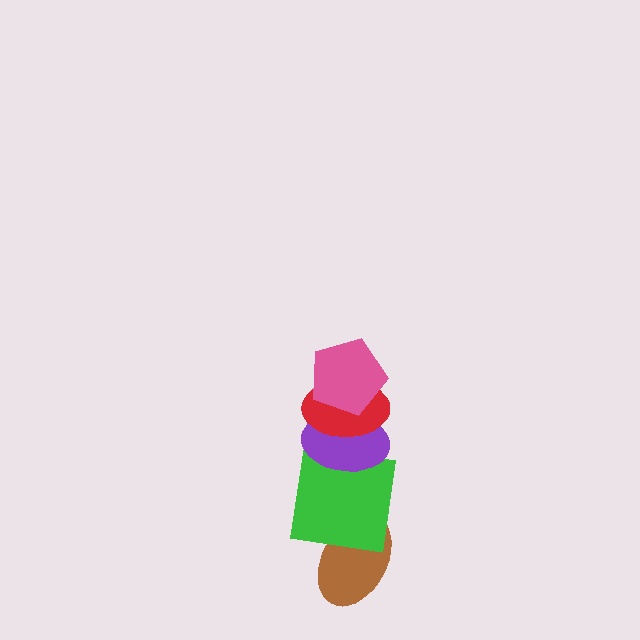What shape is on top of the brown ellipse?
The green square is on top of the brown ellipse.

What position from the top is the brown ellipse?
The brown ellipse is 5th from the top.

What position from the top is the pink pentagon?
The pink pentagon is 1st from the top.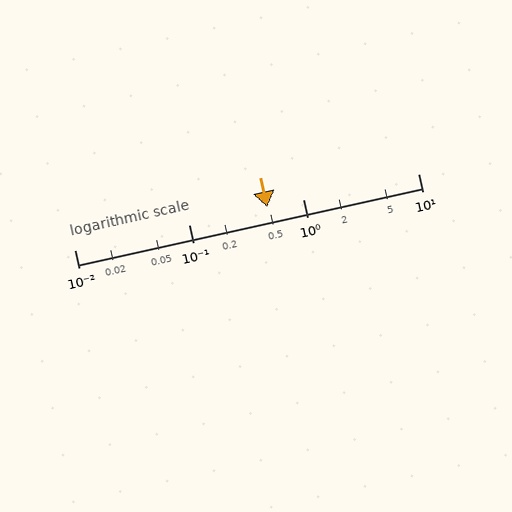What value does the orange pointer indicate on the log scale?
The pointer indicates approximately 0.48.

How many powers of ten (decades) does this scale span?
The scale spans 3 decades, from 0.01 to 10.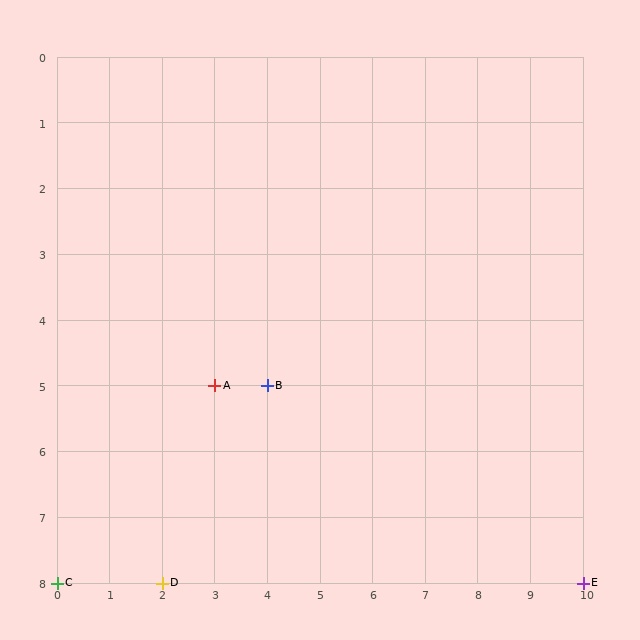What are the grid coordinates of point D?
Point D is at grid coordinates (2, 8).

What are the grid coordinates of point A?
Point A is at grid coordinates (3, 5).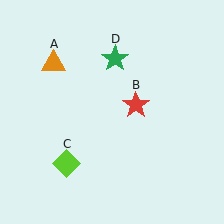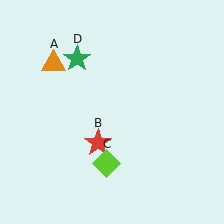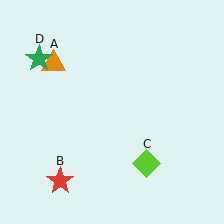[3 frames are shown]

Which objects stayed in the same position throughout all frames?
Orange triangle (object A) remained stationary.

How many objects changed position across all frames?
3 objects changed position: red star (object B), lime diamond (object C), green star (object D).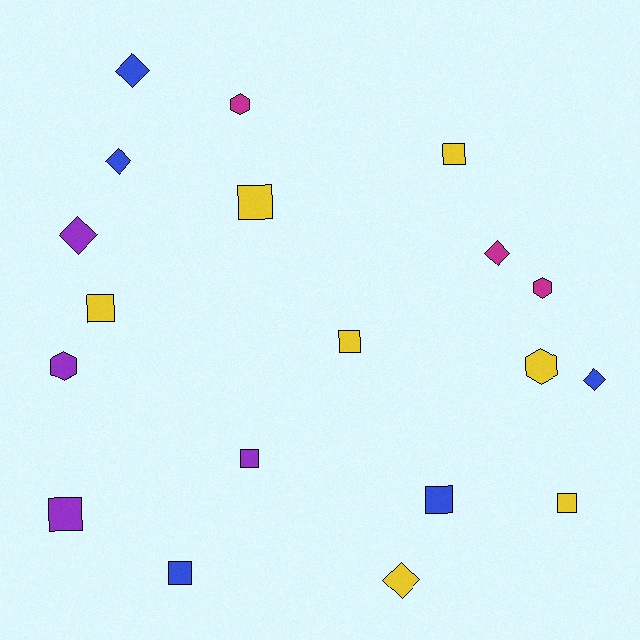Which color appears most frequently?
Yellow, with 7 objects.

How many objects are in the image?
There are 19 objects.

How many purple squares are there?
There are 2 purple squares.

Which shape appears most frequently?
Square, with 9 objects.